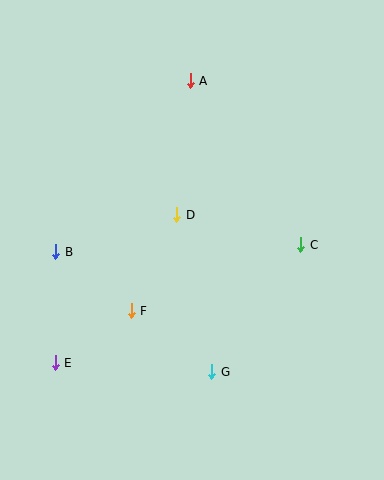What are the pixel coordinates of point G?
Point G is at (212, 372).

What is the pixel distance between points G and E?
The distance between G and E is 157 pixels.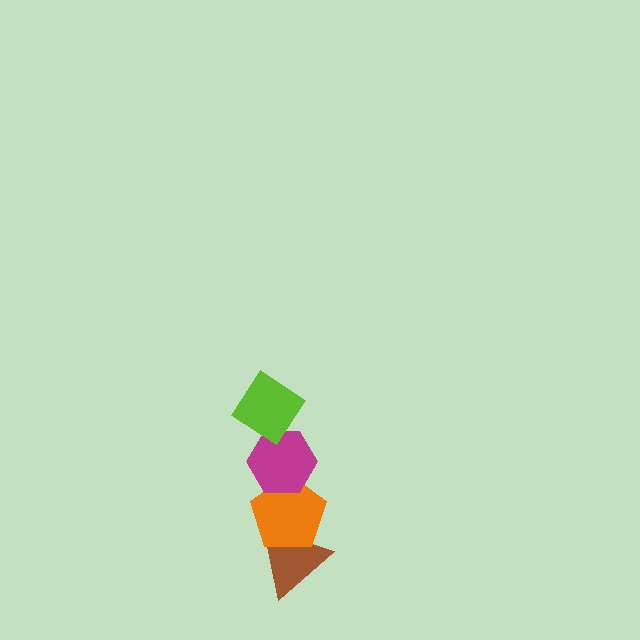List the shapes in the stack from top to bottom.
From top to bottom: the lime diamond, the magenta hexagon, the orange pentagon, the brown triangle.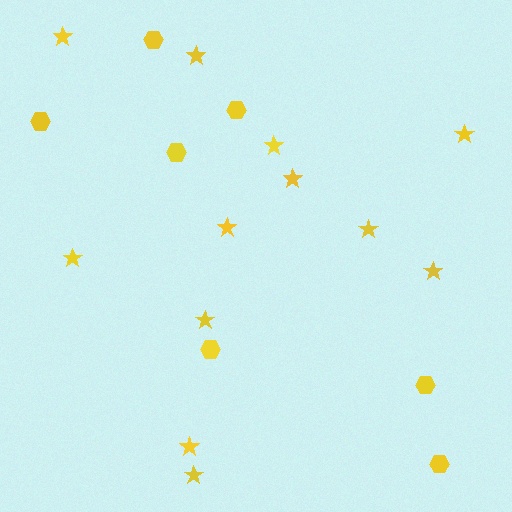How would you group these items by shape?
There are 2 groups: one group of stars (12) and one group of hexagons (7).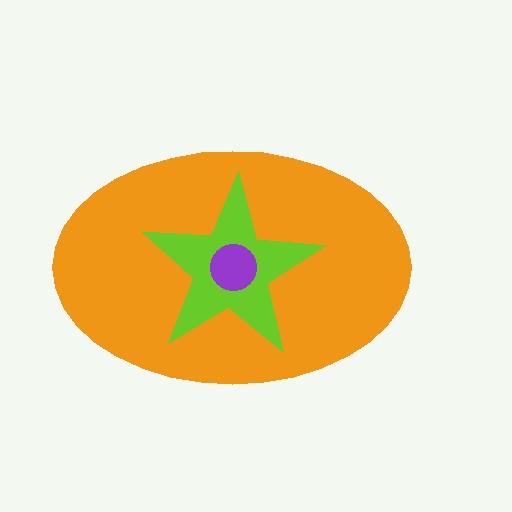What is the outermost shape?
The orange ellipse.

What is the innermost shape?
The purple circle.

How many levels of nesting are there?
3.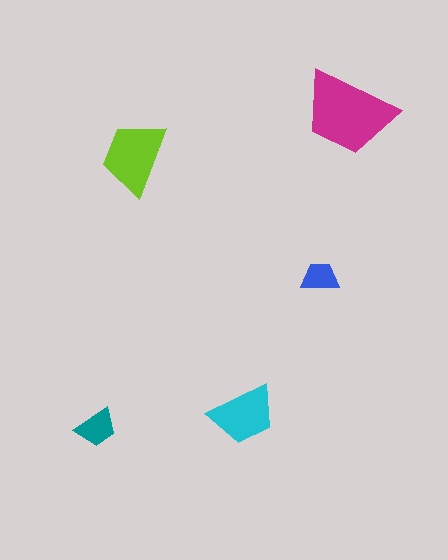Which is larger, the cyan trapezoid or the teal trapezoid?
The cyan one.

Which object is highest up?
The magenta trapezoid is topmost.